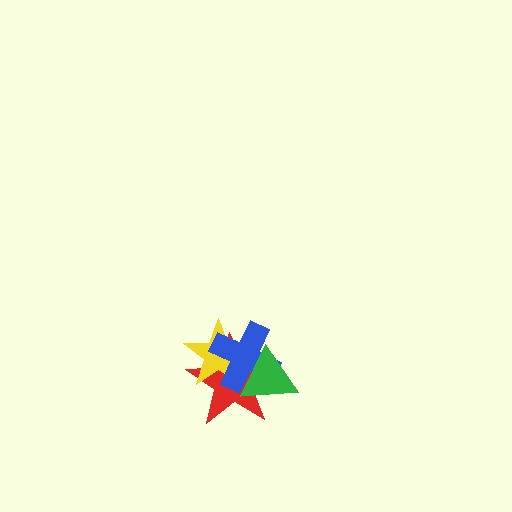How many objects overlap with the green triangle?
3 objects overlap with the green triangle.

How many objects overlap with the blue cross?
3 objects overlap with the blue cross.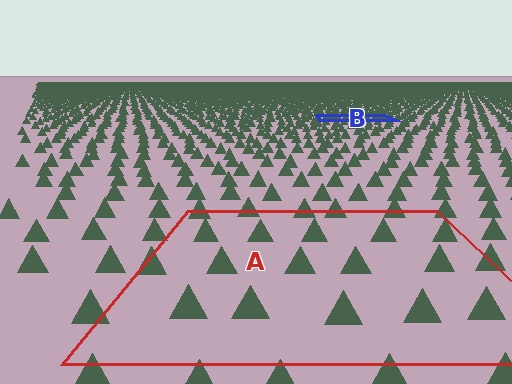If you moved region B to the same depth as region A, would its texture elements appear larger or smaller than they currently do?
They would appear larger. At a closer depth, the same texture elements are projected at a bigger on-screen size.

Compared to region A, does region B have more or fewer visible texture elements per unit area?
Region B has more texture elements per unit area — they are packed more densely because it is farther away.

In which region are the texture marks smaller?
The texture marks are smaller in region B, because it is farther away.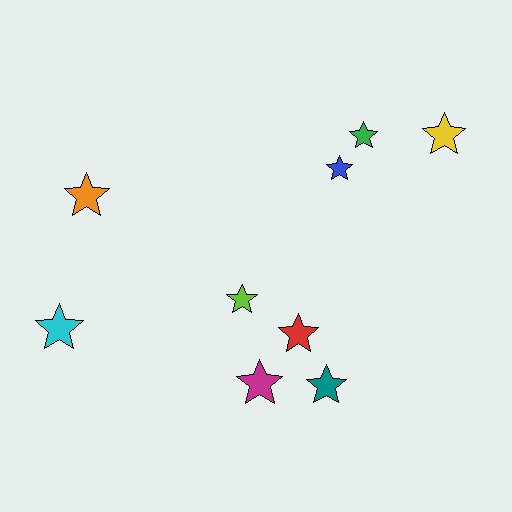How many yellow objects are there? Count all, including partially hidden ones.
There is 1 yellow object.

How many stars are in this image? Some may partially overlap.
There are 9 stars.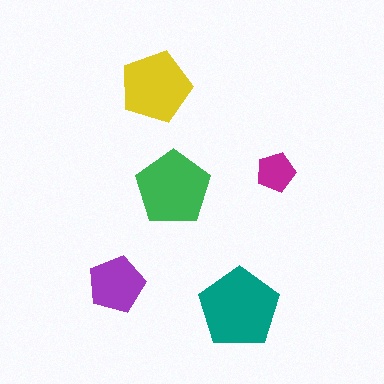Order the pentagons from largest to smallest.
the teal one, the green one, the yellow one, the purple one, the magenta one.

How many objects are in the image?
There are 5 objects in the image.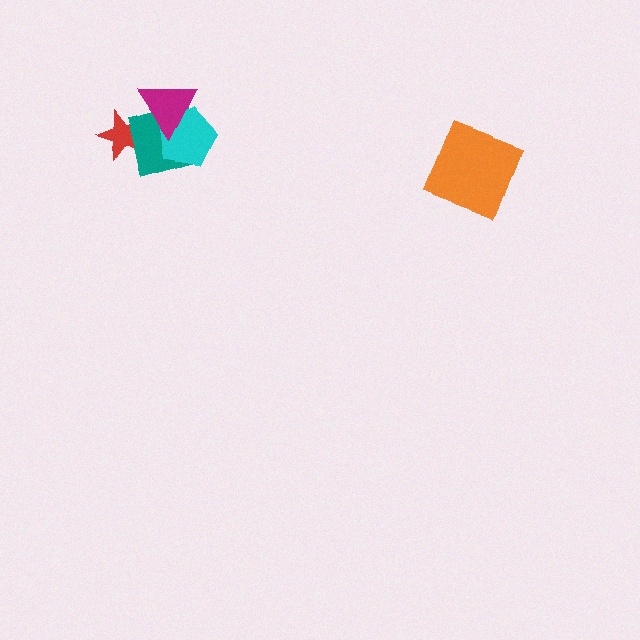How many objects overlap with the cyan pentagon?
2 objects overlap with the cyan pentagon.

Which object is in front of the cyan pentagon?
The magenta triangle is in front of the cyan pentagon.